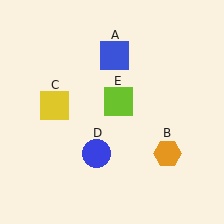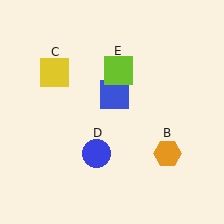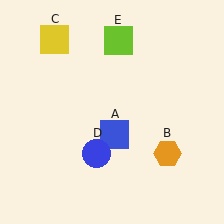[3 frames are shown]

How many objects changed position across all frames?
3 objects changed position: blue square (object A), yellow square (object C), lime square (object E).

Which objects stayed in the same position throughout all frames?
Orange hexagon (object B) and blue circle (object D) remained stationary.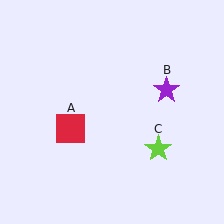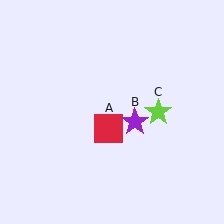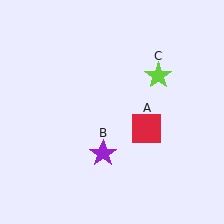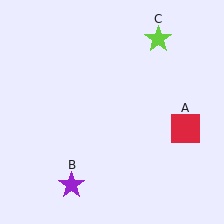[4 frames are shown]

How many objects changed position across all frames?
3 objects changed position: red square (object A), purple star (object B), lime star (object C).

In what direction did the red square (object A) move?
The red square (object A) moved right.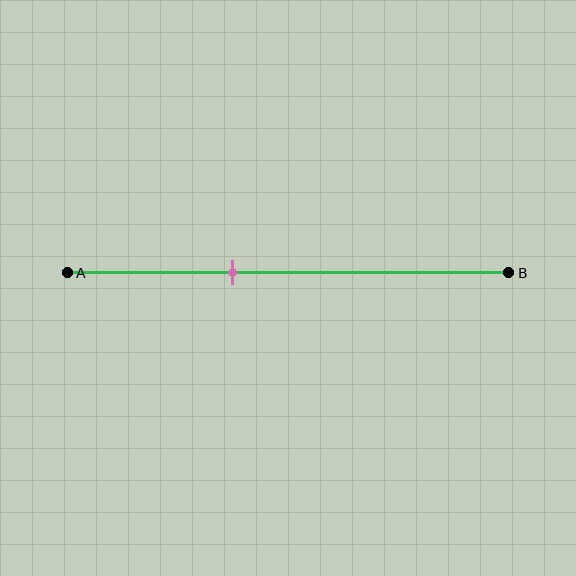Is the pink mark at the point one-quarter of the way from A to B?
No, the mark is at about 35% from A, not at the 25% one-quarter point.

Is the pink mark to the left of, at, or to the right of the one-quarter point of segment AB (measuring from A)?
The pink mark is to the right of the one-quarter point of segment AB.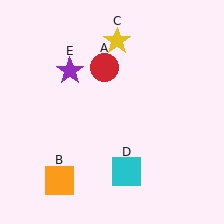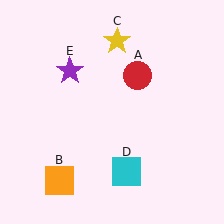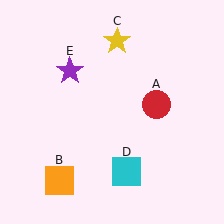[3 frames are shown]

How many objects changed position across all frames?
1 object changed position: red circle (object A).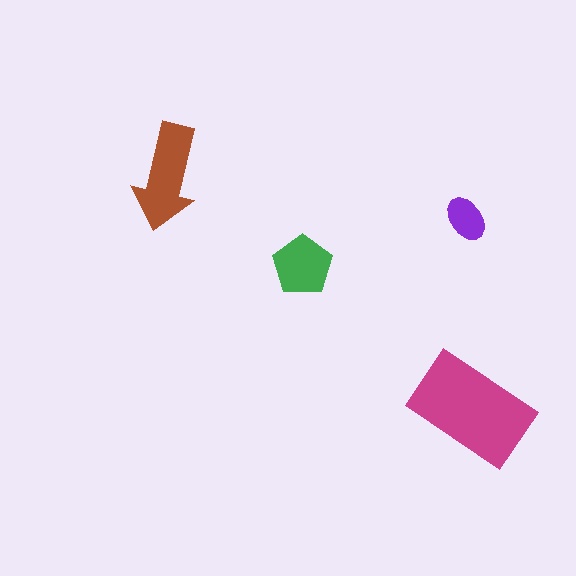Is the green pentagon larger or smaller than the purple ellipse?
Larger.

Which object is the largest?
The magenta rectangle.